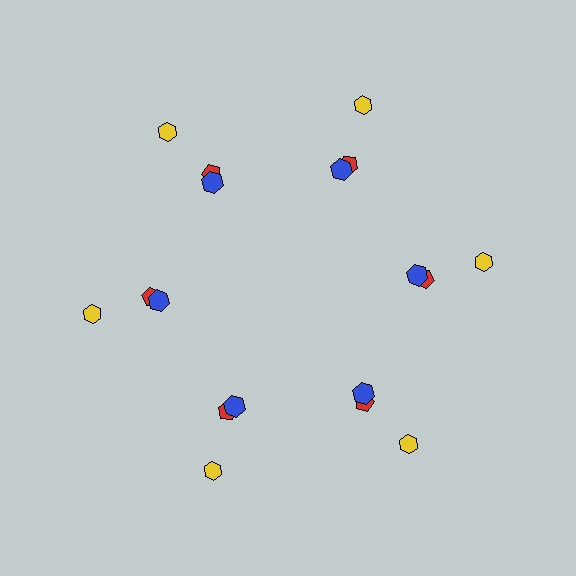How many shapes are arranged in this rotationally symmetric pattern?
There are 18 shapes, arranged in 6 groups of 3.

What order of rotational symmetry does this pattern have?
This pattern has 6-fold rotational symmetry.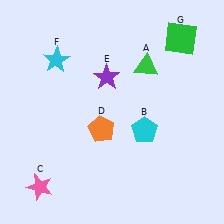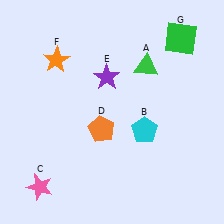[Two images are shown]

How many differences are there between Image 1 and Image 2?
There is 1 difference between the two images.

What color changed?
The star (F) changed from cyan in Image 1 to orange in Image 2.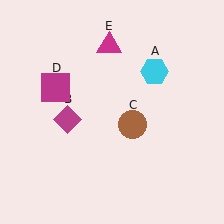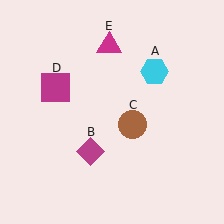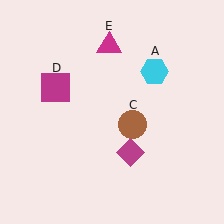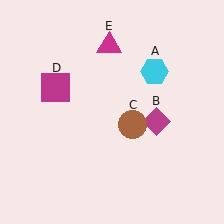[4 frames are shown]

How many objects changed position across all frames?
1 object changed position: magenta diamond (object B).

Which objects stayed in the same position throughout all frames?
Cyan hexagon (object A) and brown circle (object C) and magenta square (object D) and magenta triangle (object E) remained stationary.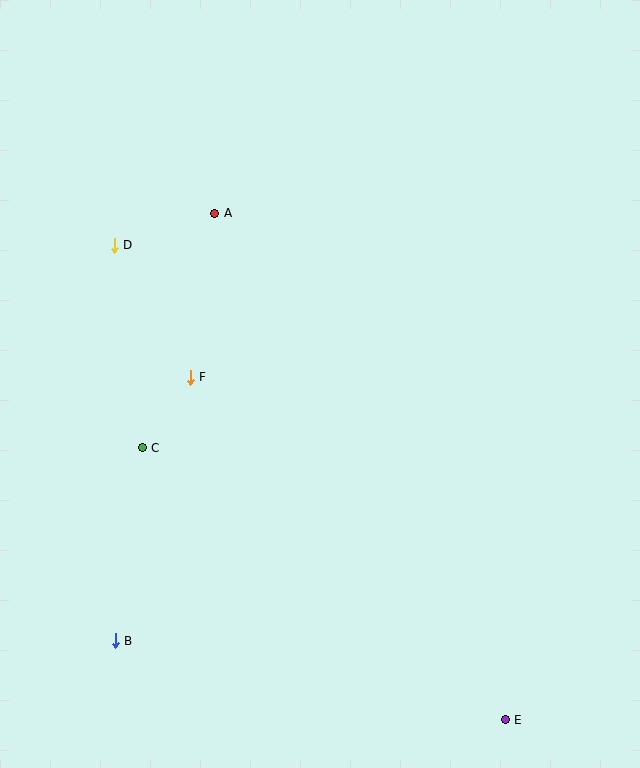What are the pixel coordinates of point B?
Point B is at (115, 641).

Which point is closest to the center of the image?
Point F at (190, 377) is closest to the center.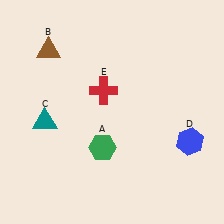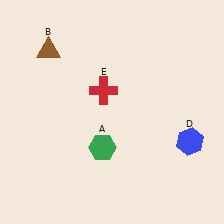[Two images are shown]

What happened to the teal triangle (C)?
The teal triangle (C) was removed in Image 2. It was in the bottom-left area of Image 1.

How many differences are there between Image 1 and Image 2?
There is 1 difference between the two images.